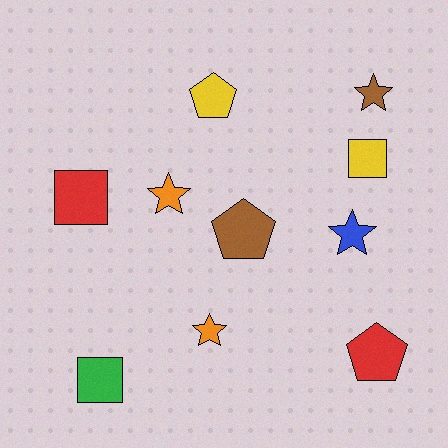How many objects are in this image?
There are 10 objects.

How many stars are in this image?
There are 4 stars.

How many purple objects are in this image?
There are no purple objects.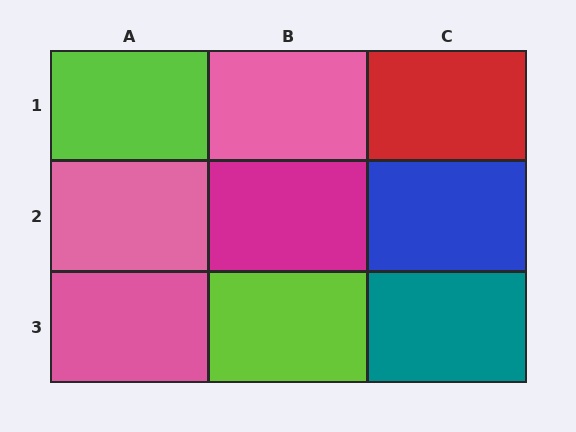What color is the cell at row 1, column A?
Lime.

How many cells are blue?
1 cell is blue.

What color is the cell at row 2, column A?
Pink.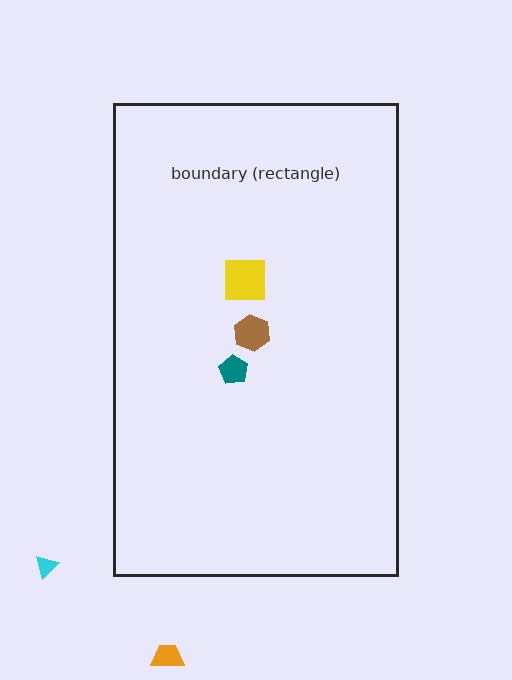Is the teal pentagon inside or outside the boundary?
Inside.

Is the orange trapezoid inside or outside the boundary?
Outside.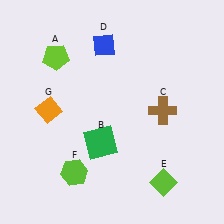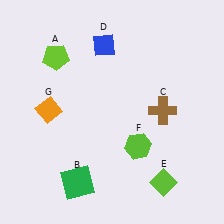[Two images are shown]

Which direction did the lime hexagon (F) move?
The lime hexagon (F) moved right.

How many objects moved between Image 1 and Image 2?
2 objects moved between the two images.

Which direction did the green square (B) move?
The green square (B) moved down.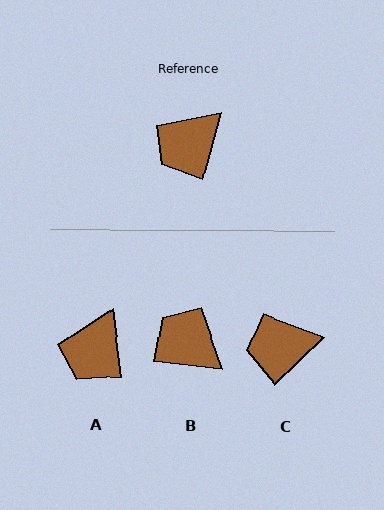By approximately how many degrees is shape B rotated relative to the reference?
Approximately 81 degrees clockwise.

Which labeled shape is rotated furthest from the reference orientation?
B, about 81 degrees away.